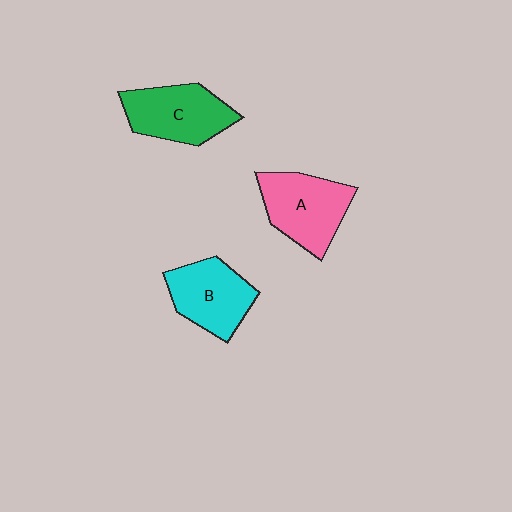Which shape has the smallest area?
Shape B (cyan).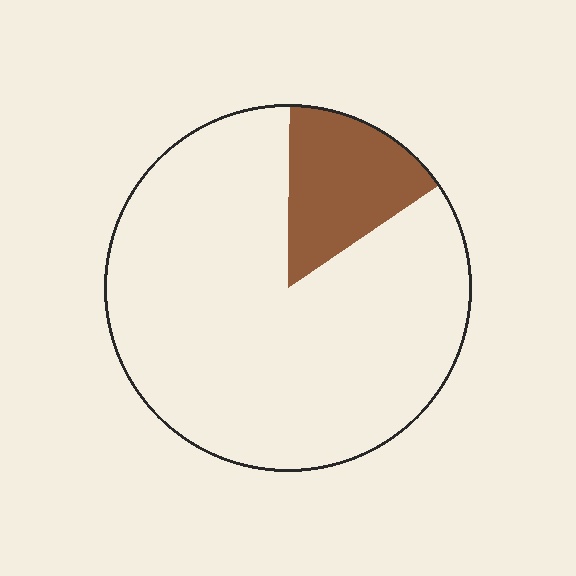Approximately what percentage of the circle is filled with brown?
Approximately 15%.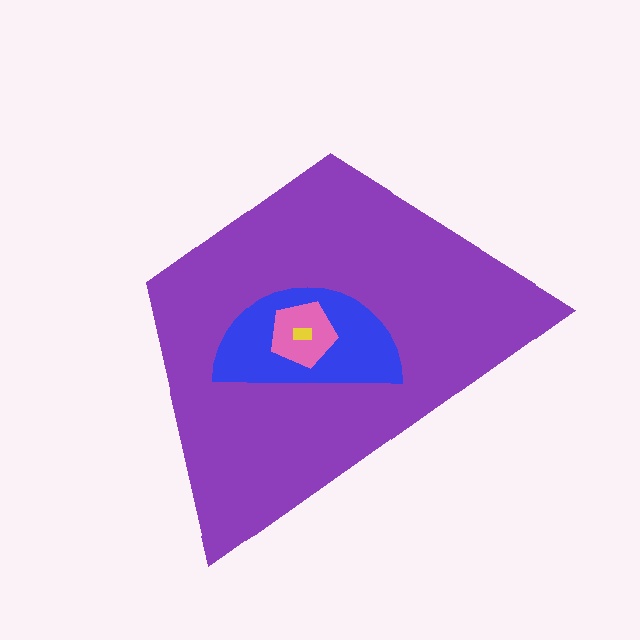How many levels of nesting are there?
4.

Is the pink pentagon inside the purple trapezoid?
Yes.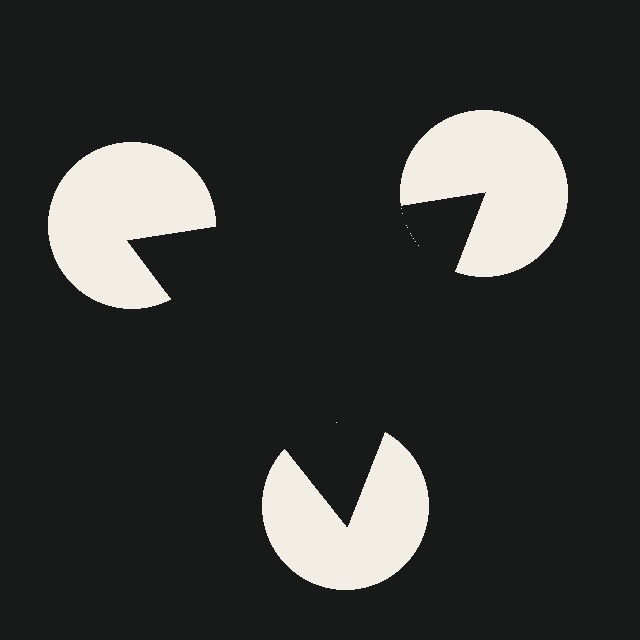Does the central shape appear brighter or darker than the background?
It typically appears slightly darker than the background, even though no actual brightness change is drawn.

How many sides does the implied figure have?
3 sides.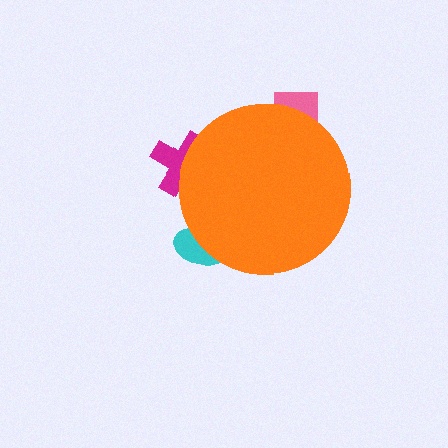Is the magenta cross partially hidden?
Yes, the magenta cross is partially hidden behind the orange circle.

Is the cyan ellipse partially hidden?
Yes, the cyan ellipse is partially hidden behind the orange circle.